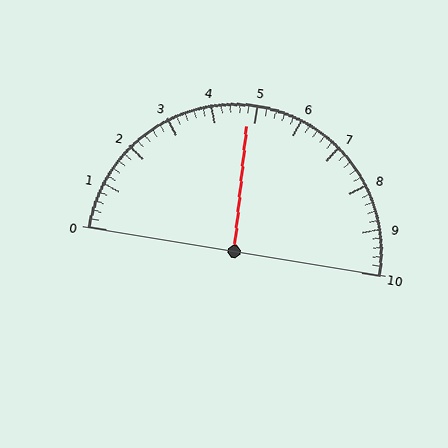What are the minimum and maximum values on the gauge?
The gauge ranges from 0 to 10.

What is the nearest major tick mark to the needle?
The nearest major tick mark is 5.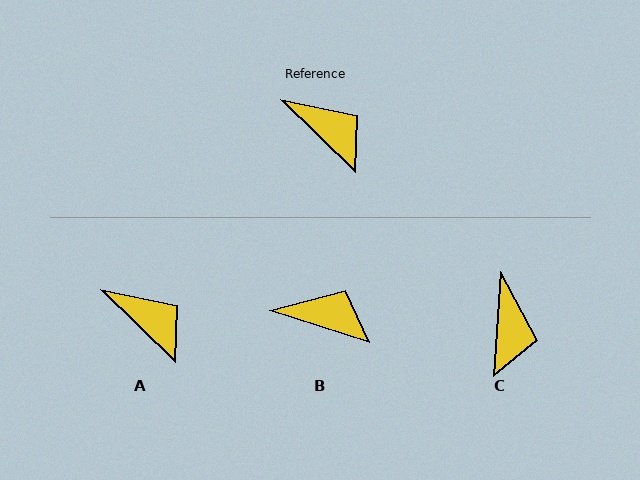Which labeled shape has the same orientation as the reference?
A.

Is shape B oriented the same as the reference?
No, it is off by about 27 degrees.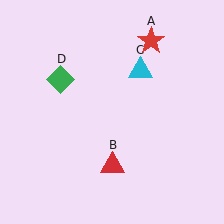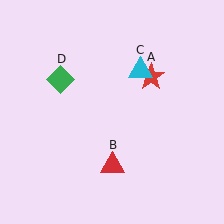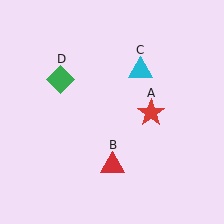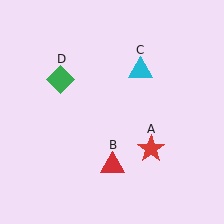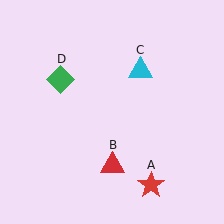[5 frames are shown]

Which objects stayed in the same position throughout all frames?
Red triangle (object B) and cyan triangle (object C) and green diamond (object D) remained stationary.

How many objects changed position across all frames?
1 object changed position: red star (object A).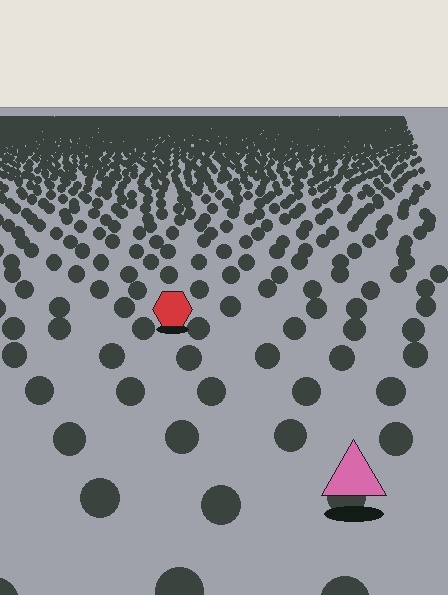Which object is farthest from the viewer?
The red hexagon is farthest from the viewer. It appears smaller and the ground texture around it is denser.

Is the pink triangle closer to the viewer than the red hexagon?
Yes. The pink triangle is closer — you can tell from the texture gradient: the ground texture is coarser near it.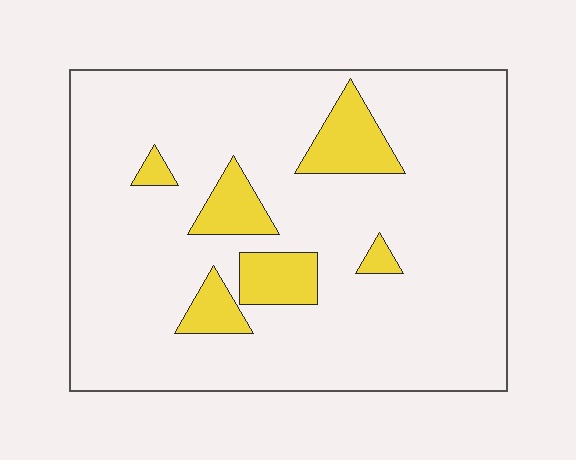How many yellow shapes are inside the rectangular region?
6.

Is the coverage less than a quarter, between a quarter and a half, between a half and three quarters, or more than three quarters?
Less than a quarter.